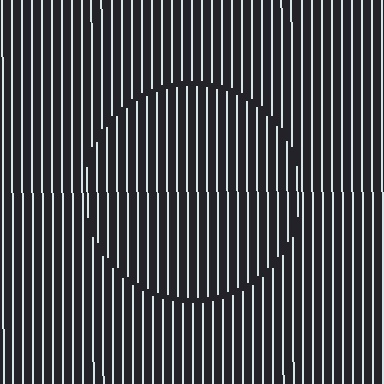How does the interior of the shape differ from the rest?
The interior of the shape contains the same grating, shifted by half a period — the contour is defined by the phase discontinuity where line-ends from the inner and outer gratings abut.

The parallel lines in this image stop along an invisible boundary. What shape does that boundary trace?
An illusory circle. The interior of the shape contains the same grating, shifted by half a period — the contour is defined by the phase discontinuity where line-ends from the inner and outer gratings abut.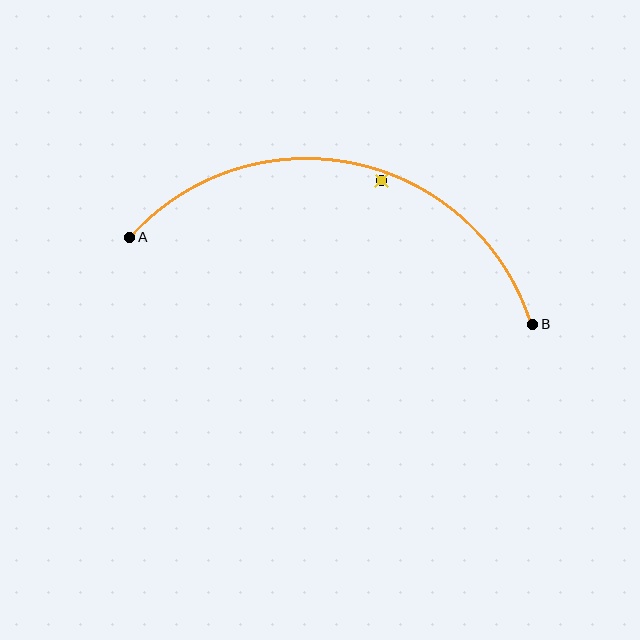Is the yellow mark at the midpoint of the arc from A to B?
No — the yellow mark does not lie on the arc at all. It sits slightly inside the curve.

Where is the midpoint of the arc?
The arc midpoint is the point on the curve farthest from the straight line joining A and B. It sits above that line.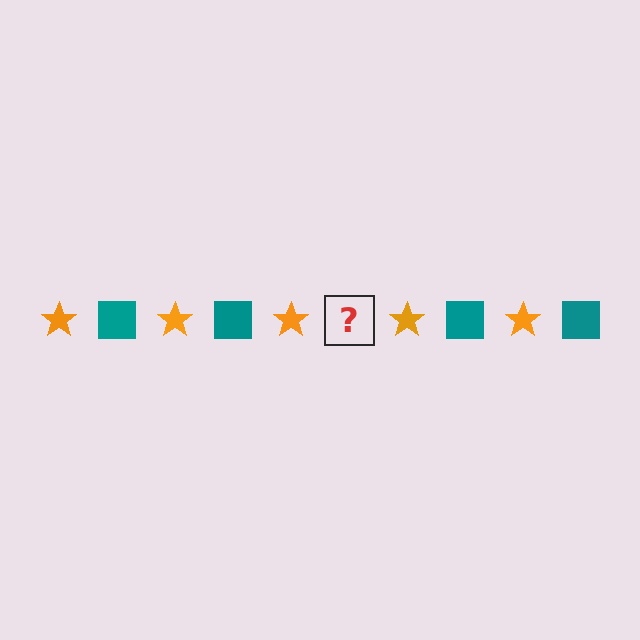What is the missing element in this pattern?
The missing element is a teal square.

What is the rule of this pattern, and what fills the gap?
The rule is that the pattern alternates between orange star and teal square. The gap should be filled with a teal square.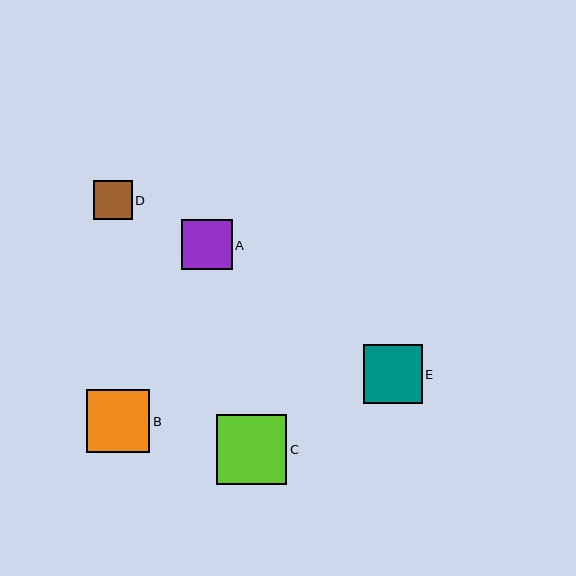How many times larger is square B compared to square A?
Square B is approximately 1.3 times the size of square A.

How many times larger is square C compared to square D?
Square C is approximately 1.8 times the size of square D.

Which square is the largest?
Square C is the largest with a size of approximately 70 pixels.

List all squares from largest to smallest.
From largest to smallest: C, B, E, A, D.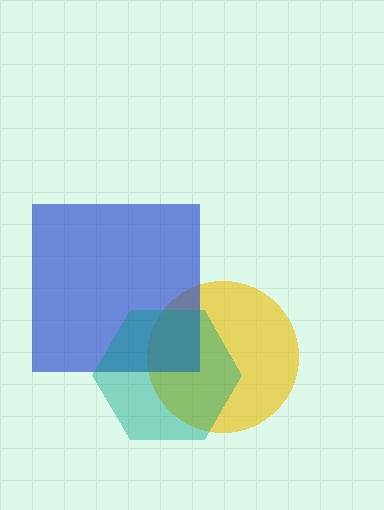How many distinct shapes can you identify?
There are 3 distinct shapes: a yellow circle, a blue square, a teal hexagon.